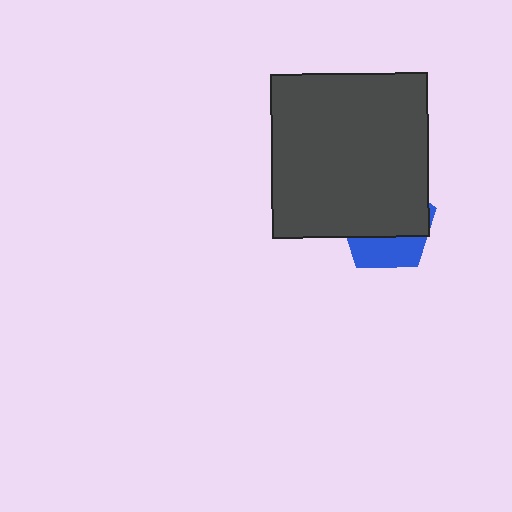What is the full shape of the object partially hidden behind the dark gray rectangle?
The partially hidden object is a blue pentagon.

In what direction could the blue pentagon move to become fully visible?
The blue pentagon could move down. That would shift it out from behind the dark gray rectangle entirely.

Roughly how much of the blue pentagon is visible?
A small part of it is visible (roughly 34%).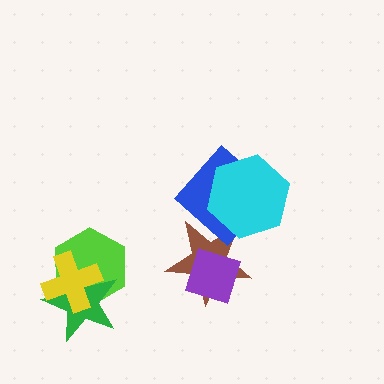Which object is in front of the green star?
The yellow cross is in front of the green star.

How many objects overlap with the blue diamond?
2 objects overlap with the blue diamond.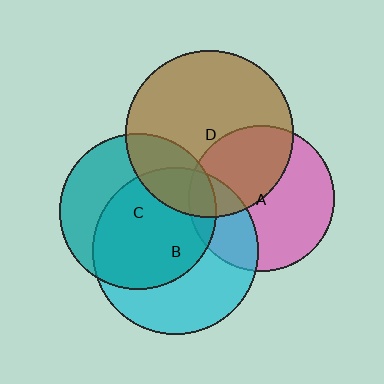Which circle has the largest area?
Circle D (brown).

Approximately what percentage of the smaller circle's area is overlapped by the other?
Approximately 30%.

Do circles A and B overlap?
Yes.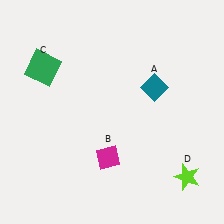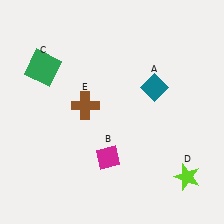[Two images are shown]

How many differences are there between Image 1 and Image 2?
There is 1 difference between the two images.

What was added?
A brown cross (E) was added in Image 2.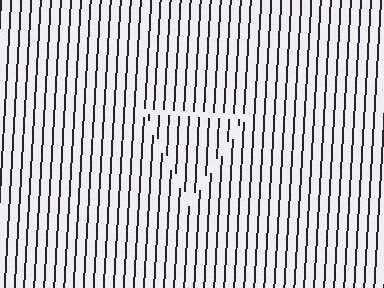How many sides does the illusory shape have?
3 sides — the line-ends trace a triangle.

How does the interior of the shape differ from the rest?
The interior of the shape contains the same grating, shifted by half a period — the contour is defined by the phase discontinuity where line-ends from the inner and outer gratings abut.